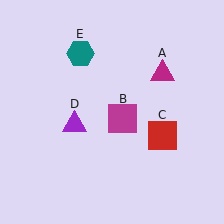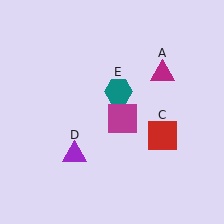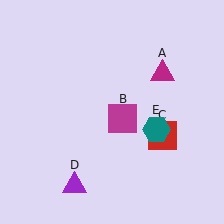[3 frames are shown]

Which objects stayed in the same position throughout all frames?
Magenta triangle (object A) and magenta square (object B) and red square (object C) remained stationary.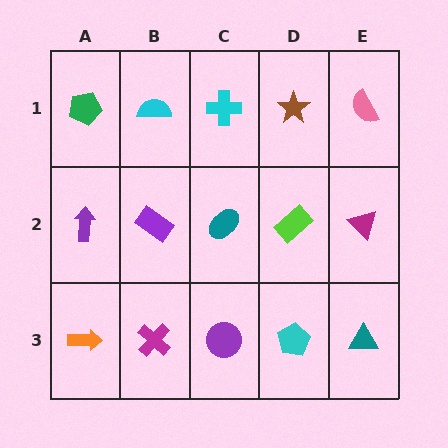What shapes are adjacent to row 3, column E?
A magenta triangle (row 2, column E), a cyan pentagon (row 3, column D).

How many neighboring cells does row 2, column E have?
3.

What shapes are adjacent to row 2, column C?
A cyan cross (row 1, column C), a purple circle (row 3, column C), a purple rectangle (row 2, column B), a lime rectangle (row 2, column D).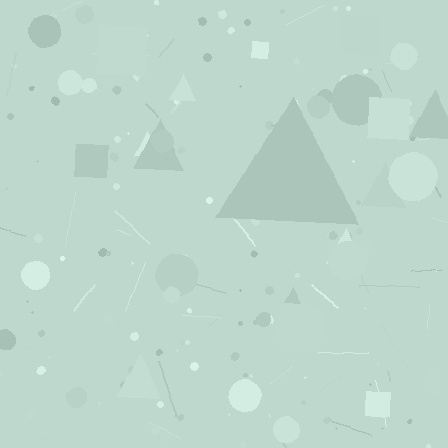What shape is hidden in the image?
A triangle is hidden in the image.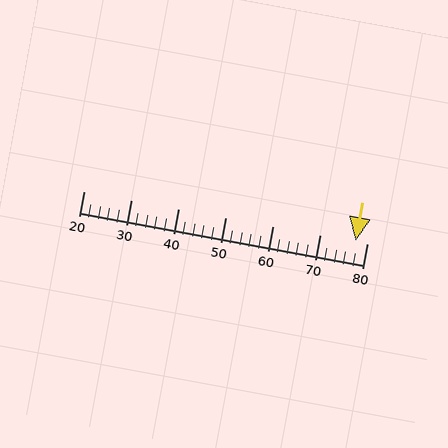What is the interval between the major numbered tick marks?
The major tick marks are spaced 10 units apart.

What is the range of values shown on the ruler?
The ruler shows values from 20 to 80.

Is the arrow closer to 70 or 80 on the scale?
The arrow is closer to 80.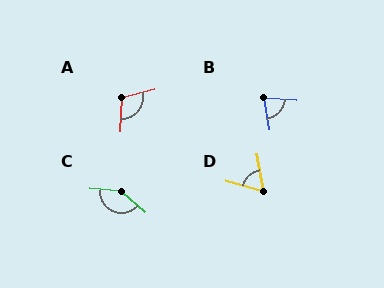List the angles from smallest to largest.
D (64°), B (77°), A (107°), C (144°).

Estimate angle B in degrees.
Approximately 77 degrees.